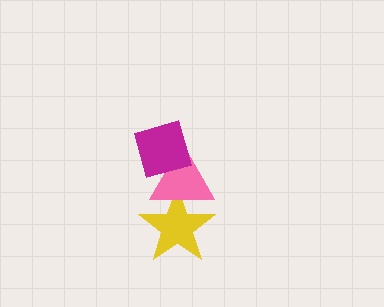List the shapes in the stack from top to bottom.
From top to bottom: the magenta diamond, the pink triangle, the yellow star.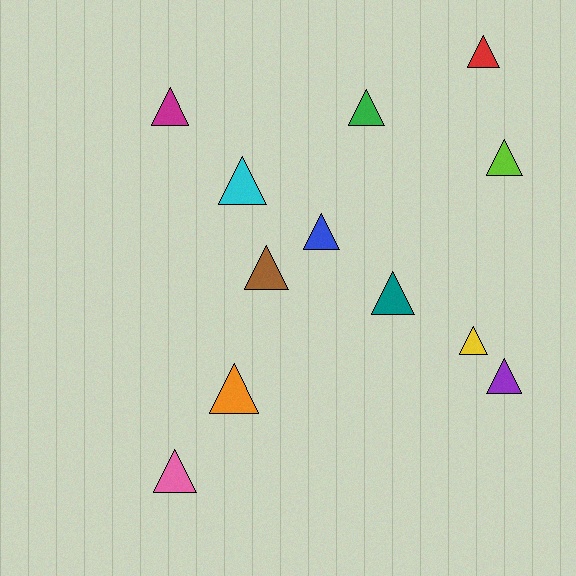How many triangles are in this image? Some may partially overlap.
There are 12 triangles.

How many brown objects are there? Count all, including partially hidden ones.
There is 1 brown object.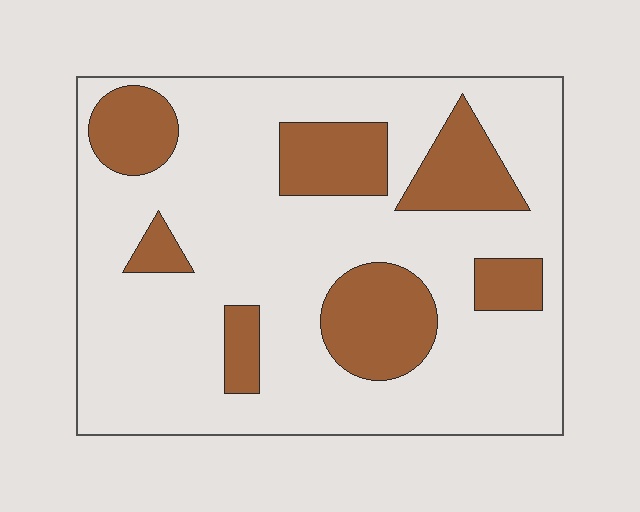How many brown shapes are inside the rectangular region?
7.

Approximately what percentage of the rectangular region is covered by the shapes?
Approximately 25%.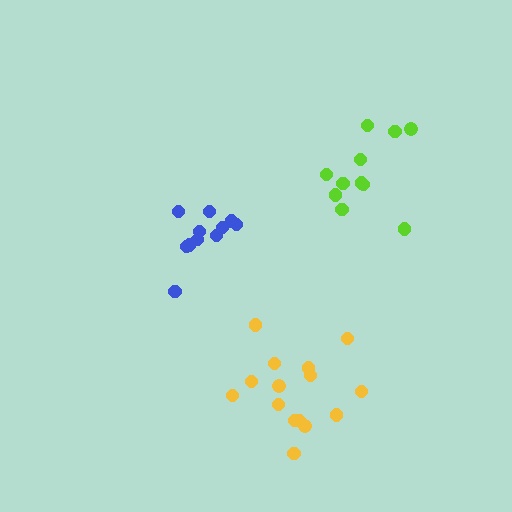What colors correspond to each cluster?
The clusters are colored: yellow, lime, blue.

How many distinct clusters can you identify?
There are 3 distinct clusters.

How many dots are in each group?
Group 1: 15 dots, Group 2: 11 dots, Group 3: 11 dots (37 total).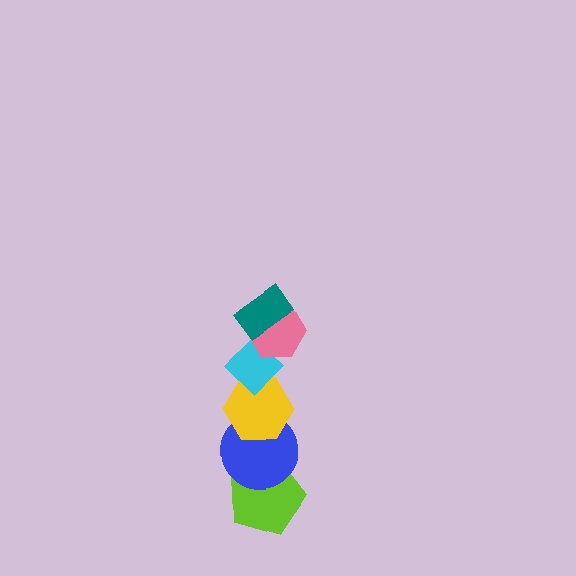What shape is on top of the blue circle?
The yellow hexagon is on top of the blue circle.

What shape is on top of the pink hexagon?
The teal rectangle is on top of the pink hexagon.